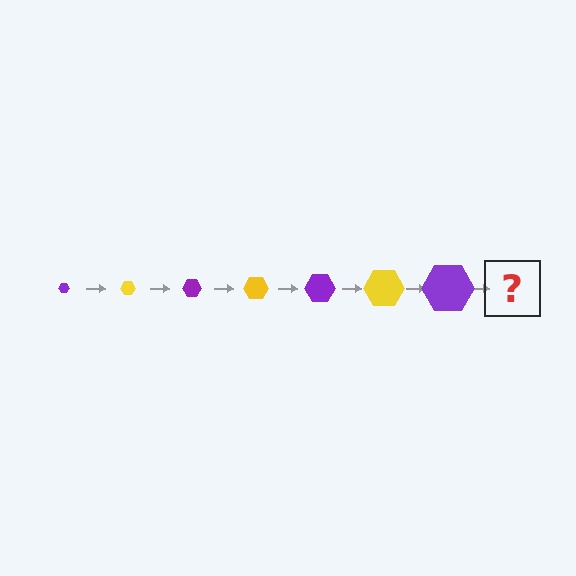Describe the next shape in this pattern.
It should be a yellow hexagon, larger than the previous one.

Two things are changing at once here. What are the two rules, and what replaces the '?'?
The two rules are that the hexagon grows larger each step and the color cycles through purple and yellow. The '?' should be a yellow hexagon, larger than the previous one.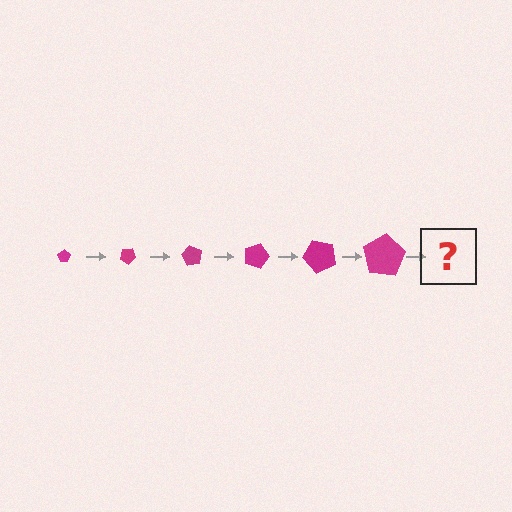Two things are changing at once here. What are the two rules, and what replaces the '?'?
The two rules are that the pentagon grows larger each step and it rotates 30 degrees each step. The '?' should be a pentagon, larger than the previous one and rotated 180 degrees from the start.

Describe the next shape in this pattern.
It should be a pentagon, larger than the previous one and rotated 180 degrees from the start.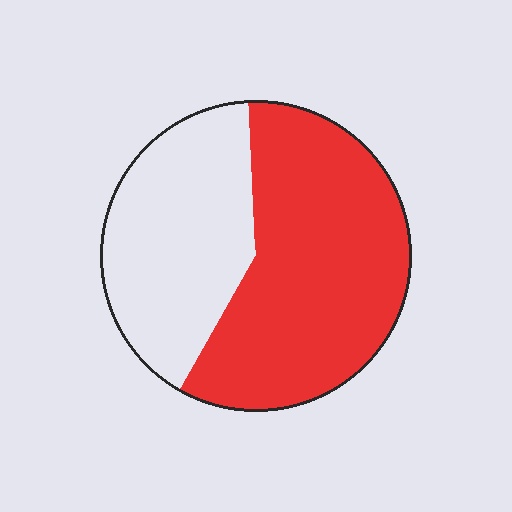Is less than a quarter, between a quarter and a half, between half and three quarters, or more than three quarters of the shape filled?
Between half and three quarters.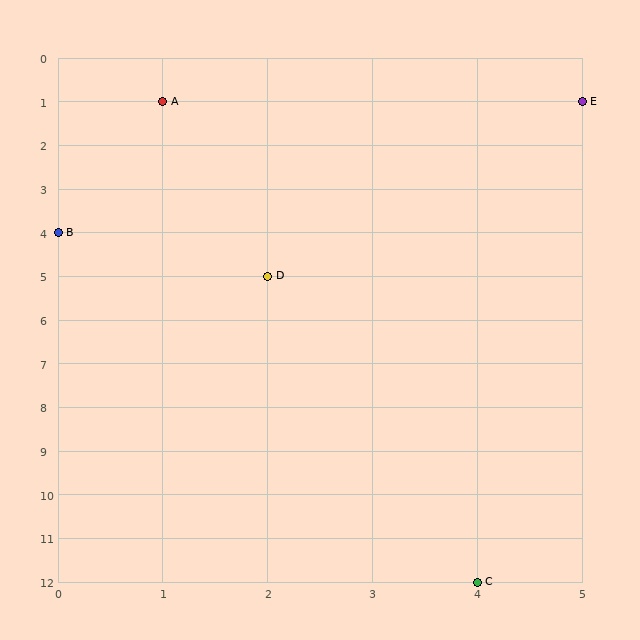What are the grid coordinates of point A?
Point A is at grid coordinates (1, 1).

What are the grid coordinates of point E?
Point E is at grid coordinates (5, 1).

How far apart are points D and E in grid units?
Points D and E are 3 columns and 4 rows apart (about 5.0 grid units diagonally).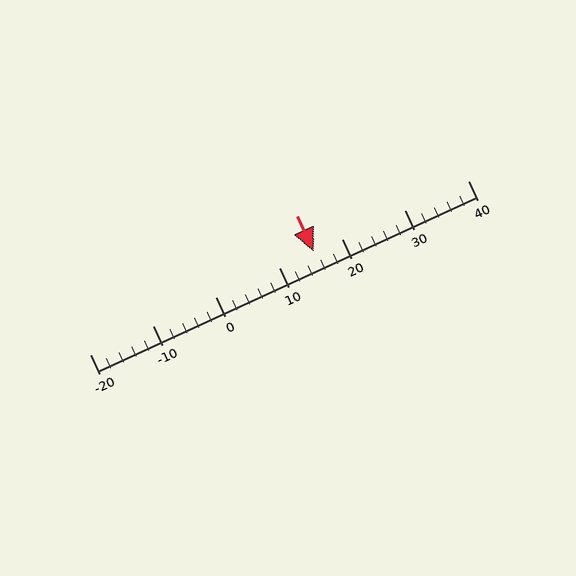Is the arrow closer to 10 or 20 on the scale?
The arrow is closer to 20.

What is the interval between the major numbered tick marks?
The major tick marks are spaced 10 units apart.